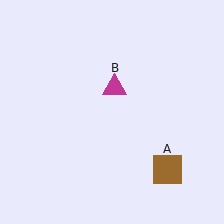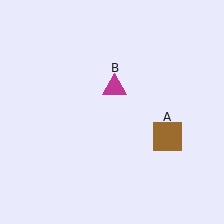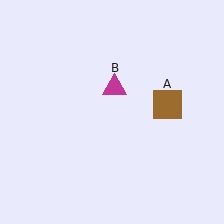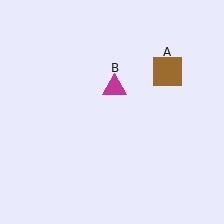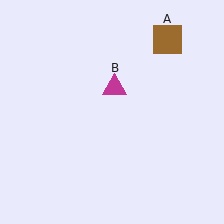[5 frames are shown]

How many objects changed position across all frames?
1 object changed position: brown square (object A).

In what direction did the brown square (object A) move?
The brown square (object A) moved up.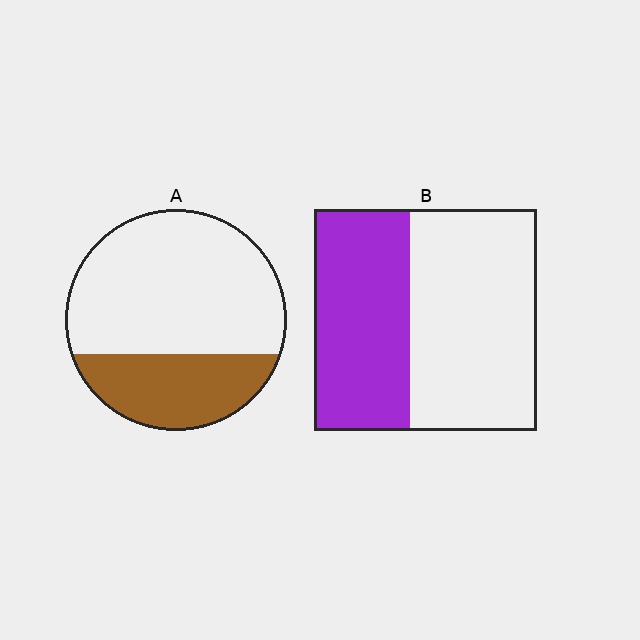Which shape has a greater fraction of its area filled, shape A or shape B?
Shape B.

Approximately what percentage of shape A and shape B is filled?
A is approximately 30% and B is approximately 45%.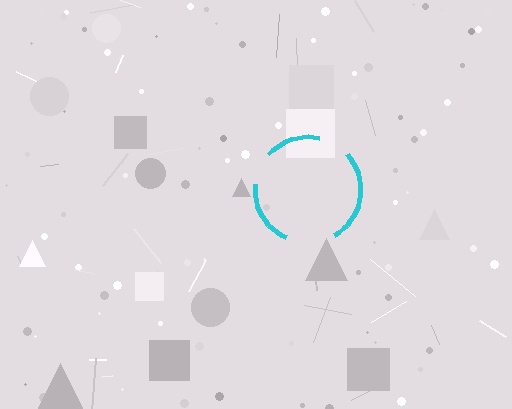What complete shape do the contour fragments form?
The contour fragments form a circle.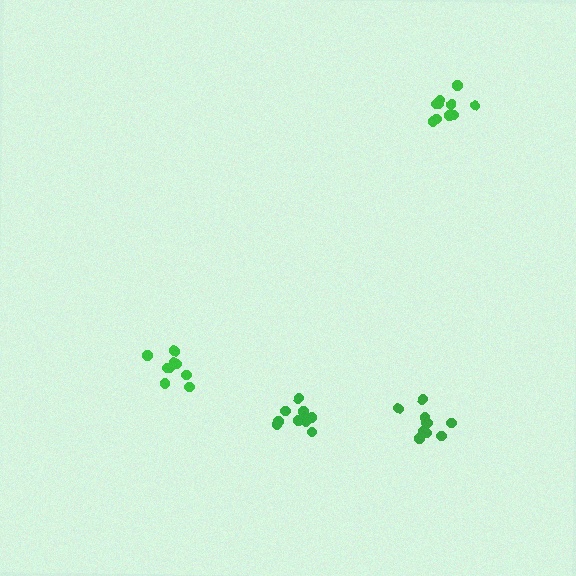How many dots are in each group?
Group 1: 10 dots, Group 2: 9 dots, Group 3: 10 dots, Group 4: 11 dots (40 total).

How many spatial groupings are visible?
There are 4 spatial groupings.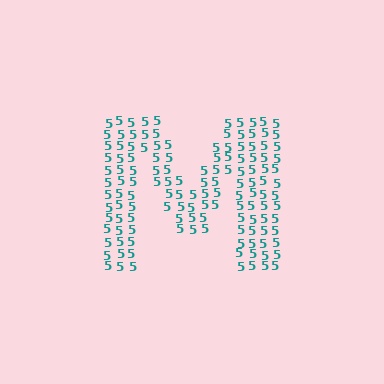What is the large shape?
The large shape is the letter M.